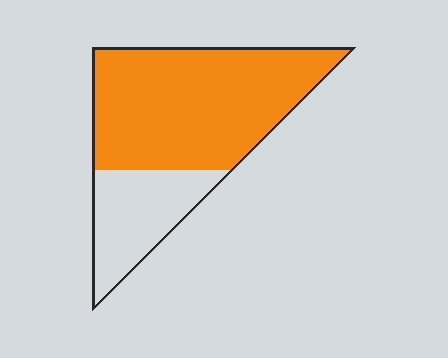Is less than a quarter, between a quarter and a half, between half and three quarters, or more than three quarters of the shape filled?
Between half and three quarters.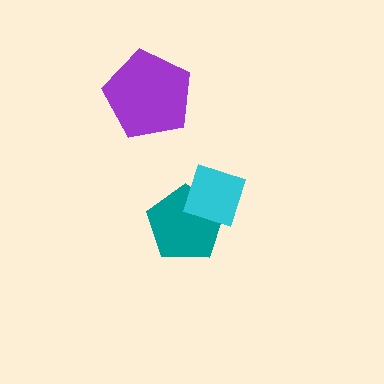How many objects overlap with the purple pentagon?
0 objects overlap with the purple pentagon.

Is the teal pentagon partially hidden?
Yes, it is partially covered by another shape.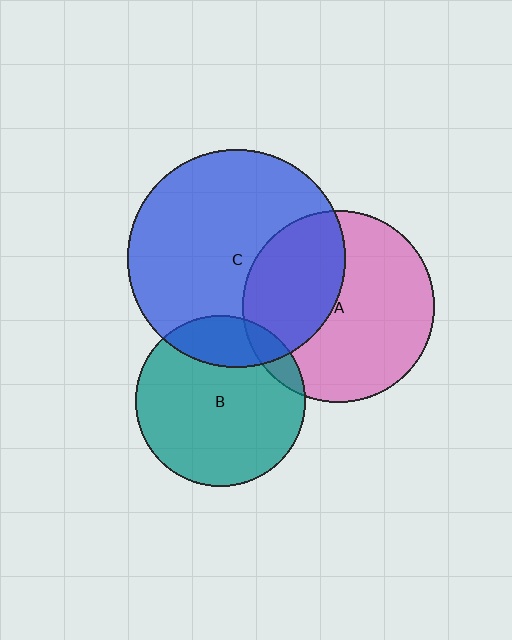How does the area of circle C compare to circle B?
Approximately 1.6 times.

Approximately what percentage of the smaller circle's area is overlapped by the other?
Approximately 10%.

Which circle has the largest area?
Circle C (blue).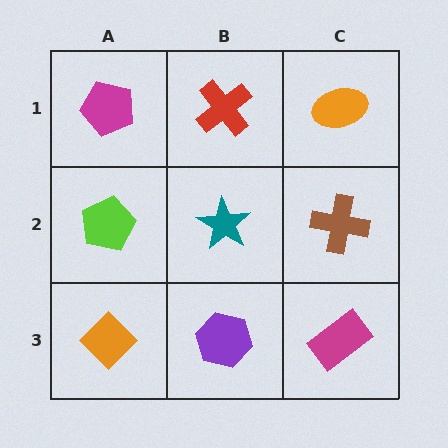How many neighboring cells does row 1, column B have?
3.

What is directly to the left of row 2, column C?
A teal star.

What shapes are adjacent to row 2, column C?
An orange ellipse (row 1, column C), a magenta rectangle (row 3, column C), a teal star (row 2, column B).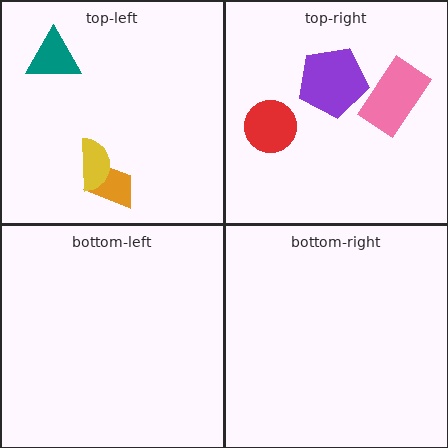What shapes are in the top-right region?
The pink rectangle, the purple pentagon, the red circle.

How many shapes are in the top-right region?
3.